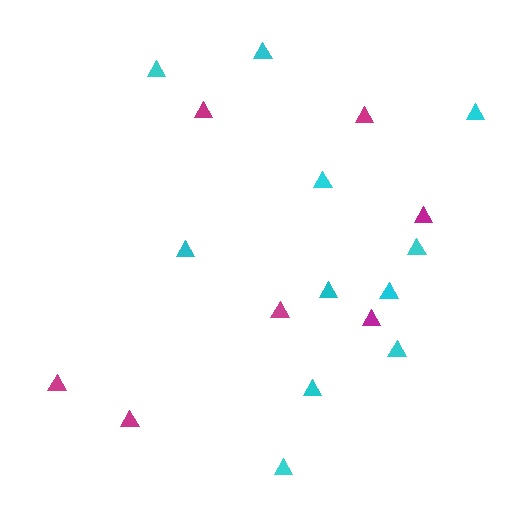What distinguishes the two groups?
There are 2 groups: one group of cyan triangles (11) and one group of magenta triangles (7).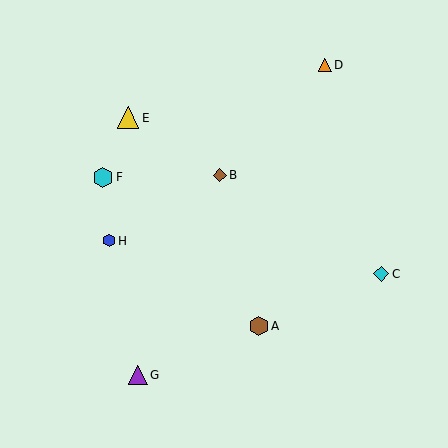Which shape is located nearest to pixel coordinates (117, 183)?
The cyan hexagon (labeled F) at (103, 178) is nearest to that location.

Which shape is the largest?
The yellow triangle (labeled E) is the largest.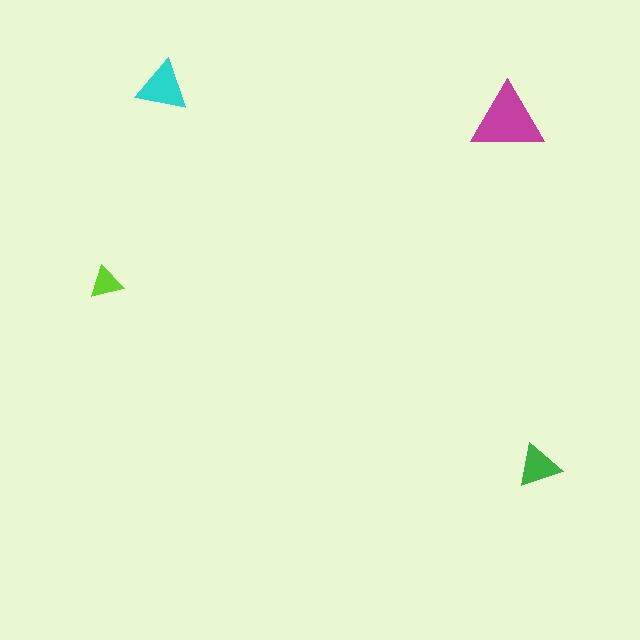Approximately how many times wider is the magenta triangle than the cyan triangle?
About 1.5 times wider.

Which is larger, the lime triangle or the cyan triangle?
The cyan one.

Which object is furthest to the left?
The lime triangle is leftmost.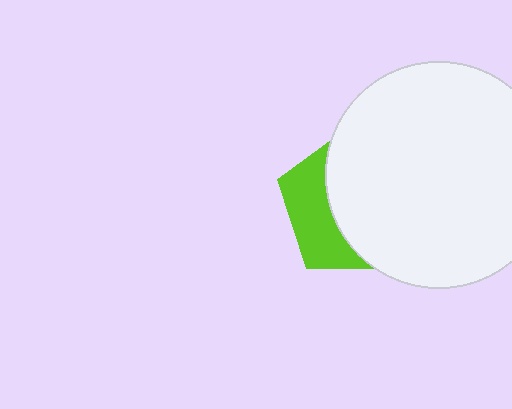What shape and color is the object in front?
The object in front is a white circle.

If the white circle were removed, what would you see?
You would see the complete lime pentagon.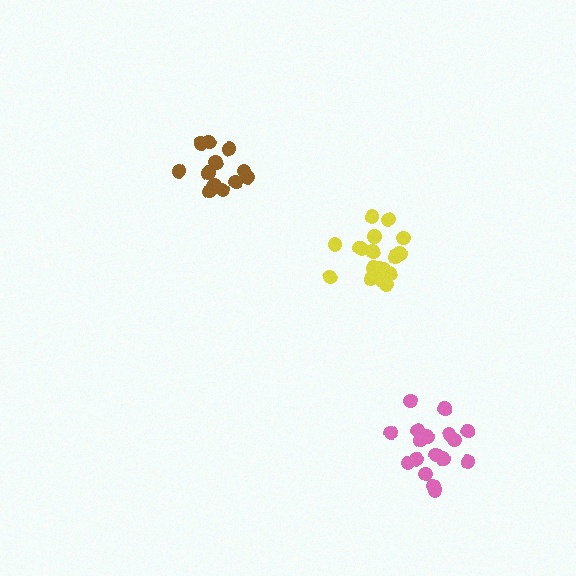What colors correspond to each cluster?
The clusters are colored: brown, pink, yellow.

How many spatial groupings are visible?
There are 3 spatial groupings.